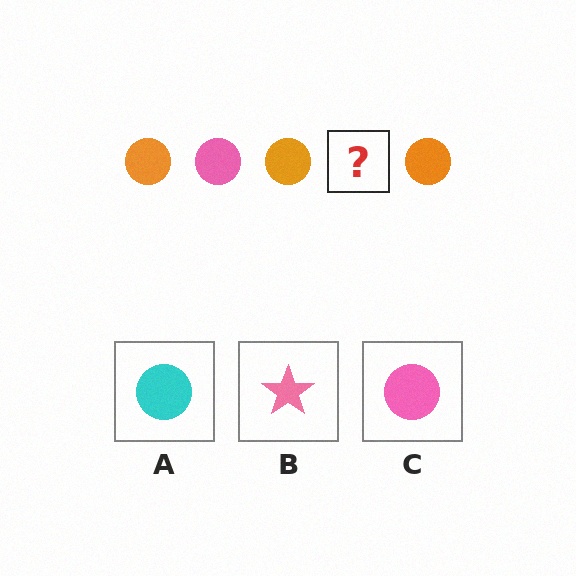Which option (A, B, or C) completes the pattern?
C.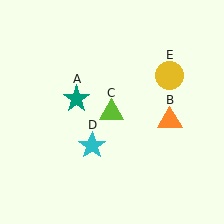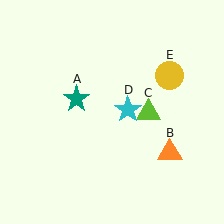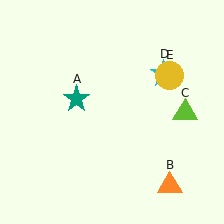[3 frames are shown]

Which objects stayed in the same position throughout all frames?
Teal star (object A) and yellow circle (object E) remained stationary.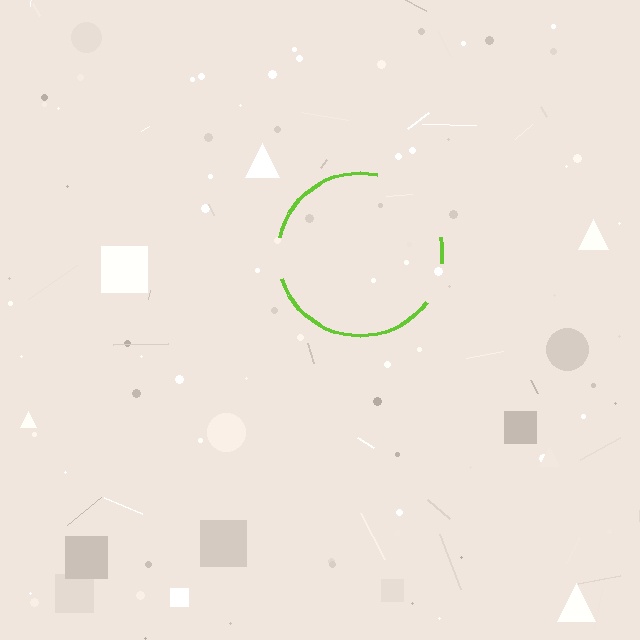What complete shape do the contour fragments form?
The contour fragments form a circle.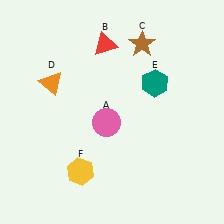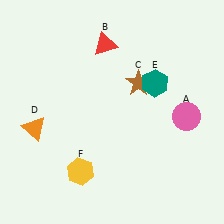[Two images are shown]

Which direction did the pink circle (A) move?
The pink circle (A) moved right.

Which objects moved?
The objects that moved are: the pink circle (A), the brown star (C), the orange triangle (D).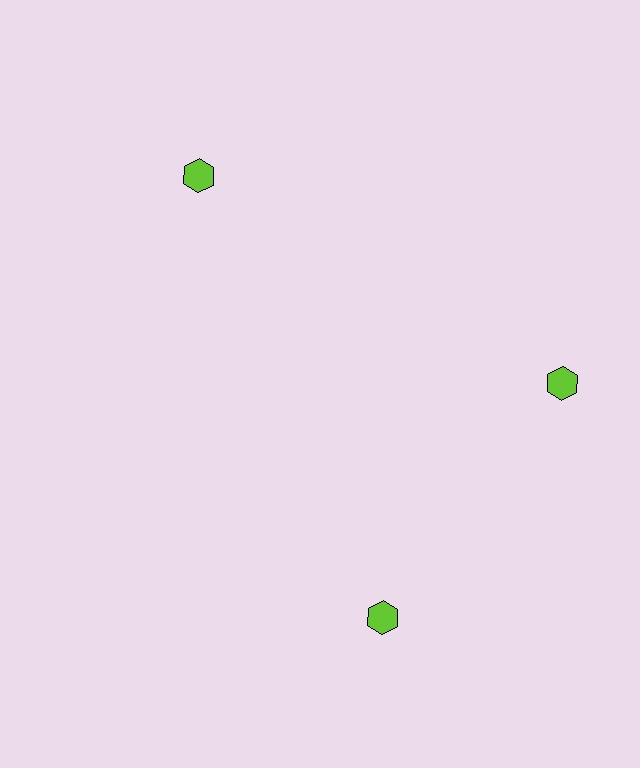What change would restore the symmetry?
The symmetry would be restored by rotating it back into even spacing with its neighbors so that all 3 hexagons sit at equal angles and equal distance from the center.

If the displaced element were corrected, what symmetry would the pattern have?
It would have 3-fold rotational symmetry — the pattern would map onto itself every 120 degrees.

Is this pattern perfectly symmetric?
No. The 3 lime hexagons are arranged in a ring, but one element near the 7 o'clock position is rotated out of alignment along the ring, breaking the 3-fold rotational symmetry.